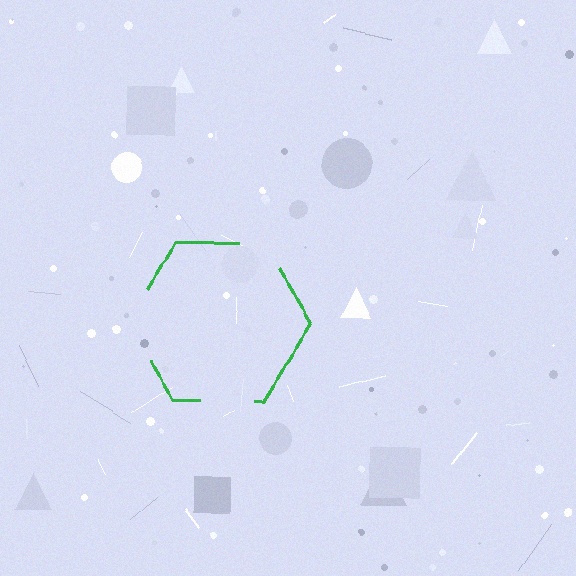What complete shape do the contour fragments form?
The contour fragments form a hexagon.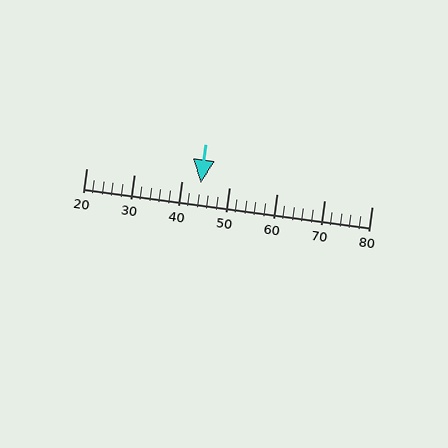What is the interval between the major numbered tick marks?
The major tick marks are spaced 10 units apart.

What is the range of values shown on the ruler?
The ruler shows values from 20 to 80.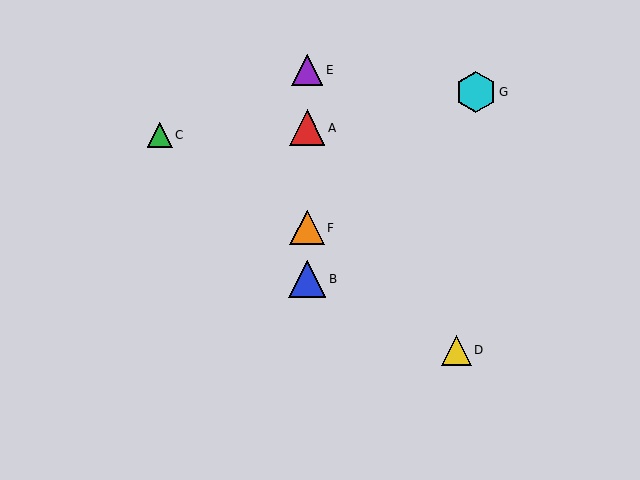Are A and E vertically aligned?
Yes, both are at x≈307.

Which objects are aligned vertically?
Objects A, B, E, F are aligned vertically.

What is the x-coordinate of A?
Object A is at x≈307.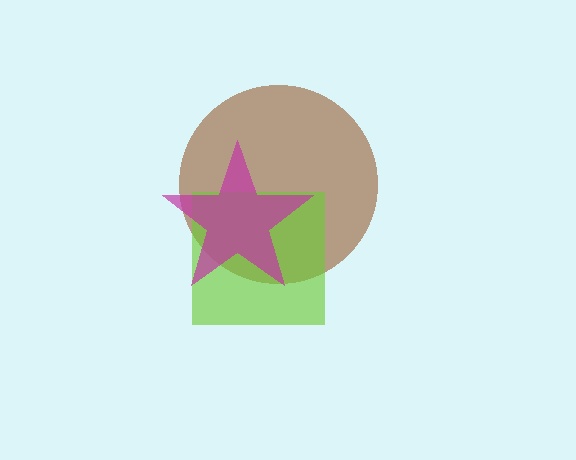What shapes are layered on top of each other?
The layered shapes are: a brown circle, a lime square, a magenta star.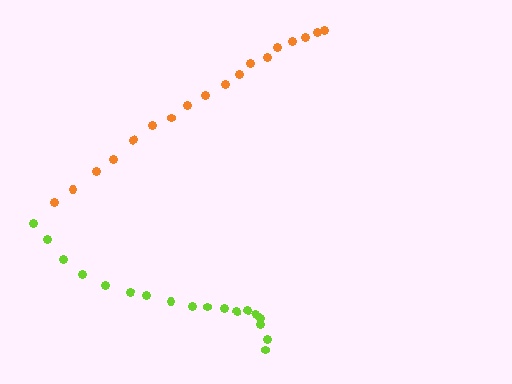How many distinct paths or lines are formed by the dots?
There are 2 distinct paths.